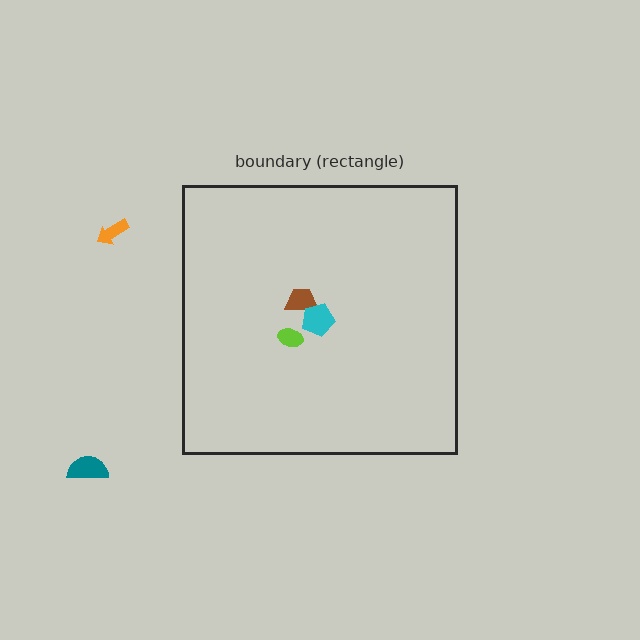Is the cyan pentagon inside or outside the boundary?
Inside.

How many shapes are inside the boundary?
3 inside, 2 outside.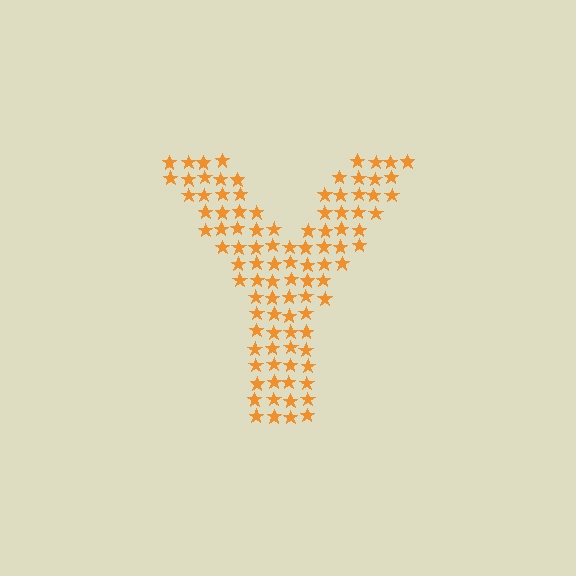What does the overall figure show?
The overall figure shows the letter Y.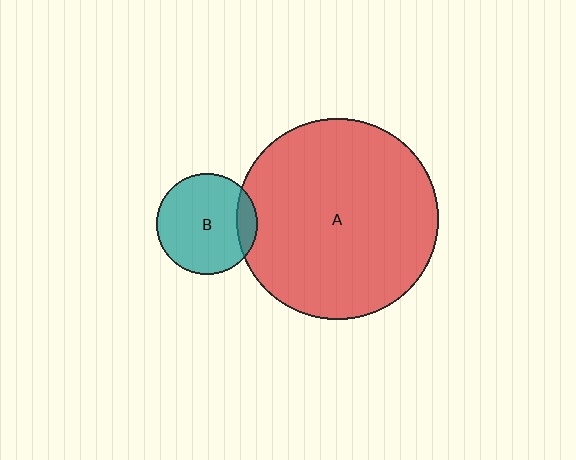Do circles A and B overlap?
Yes.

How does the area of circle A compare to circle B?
Approximately 4.0 times.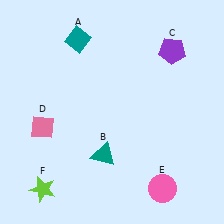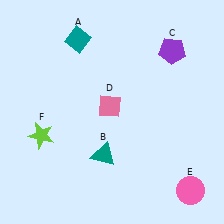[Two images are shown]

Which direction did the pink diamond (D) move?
The pink diamond (D) moved right.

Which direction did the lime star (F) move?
The lime star (F) moved up.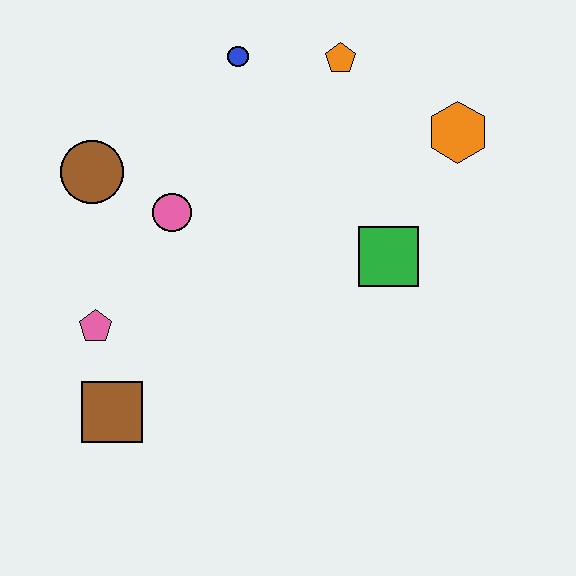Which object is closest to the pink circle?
The brown circle is closest to the pink circle.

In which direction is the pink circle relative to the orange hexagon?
The pink circle is to the left of the orange hexagon.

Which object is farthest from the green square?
The brown square is farthest from the green square.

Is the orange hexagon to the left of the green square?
No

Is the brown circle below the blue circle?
Yes